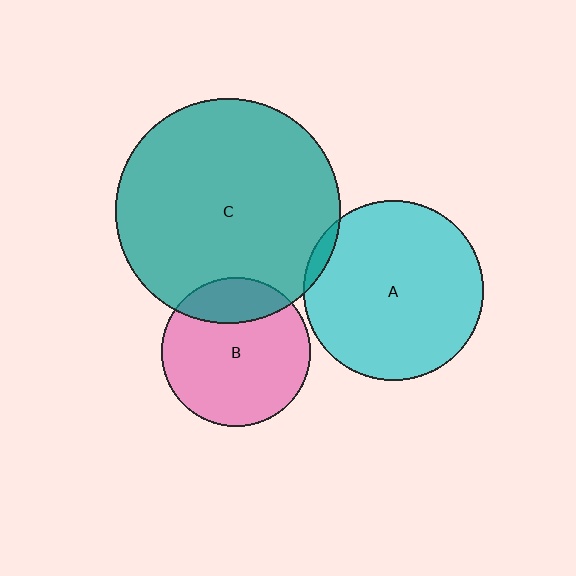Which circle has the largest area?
Circle C (teal).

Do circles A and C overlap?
Yes.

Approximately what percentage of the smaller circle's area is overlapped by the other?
Approximately 5%.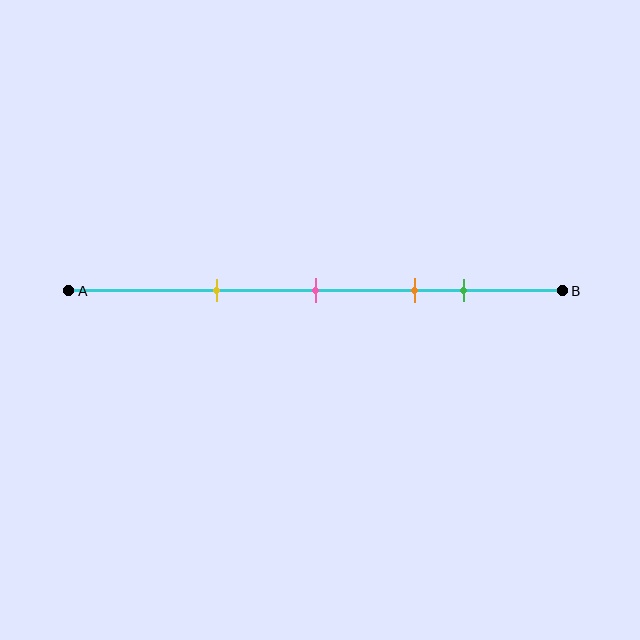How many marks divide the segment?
There are 4 marks dividing the segment.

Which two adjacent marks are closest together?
The orange and green marks are the closest adjacent pair.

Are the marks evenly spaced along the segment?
No, the marks are not evenly spaced.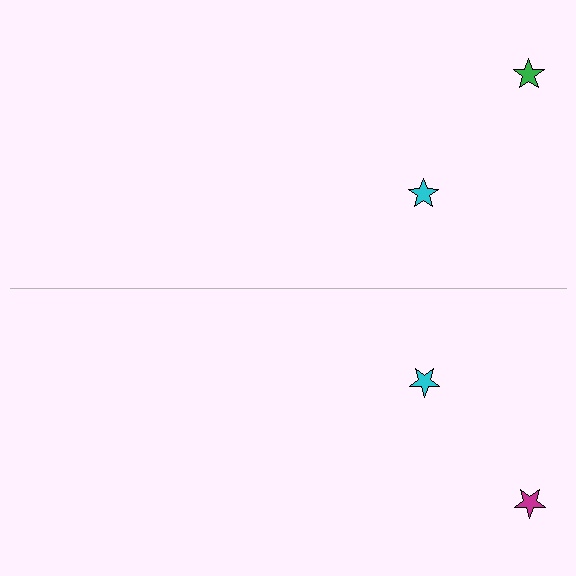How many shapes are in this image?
There are 4 shapes in this image.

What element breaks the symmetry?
The magenta star on the bottom side breaks the symmetry — its mirror counterpart is green.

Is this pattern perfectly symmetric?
No, the pattern is not perfectly symmetric. The magenta star on the bottom side breaks the symmetry — its mirror counterpart is green.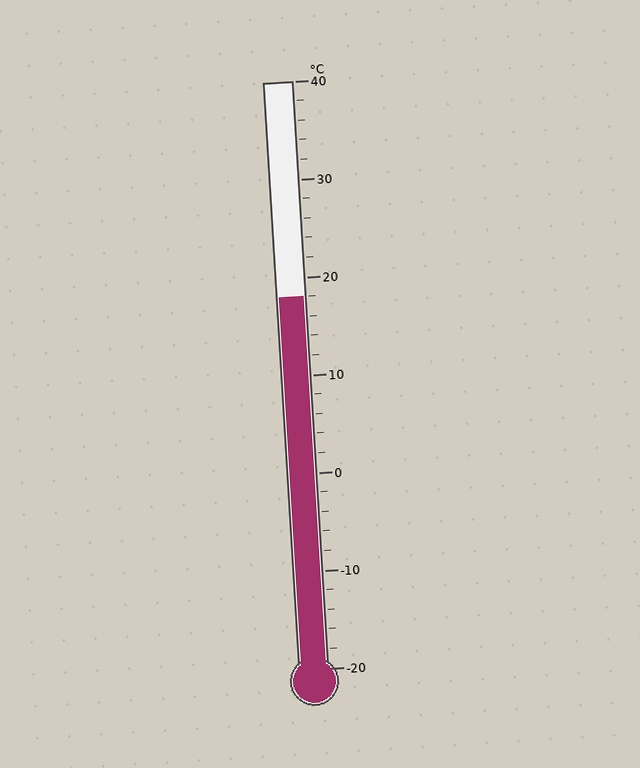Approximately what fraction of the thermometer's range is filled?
The thermometer is filled to approximately 65% of its range.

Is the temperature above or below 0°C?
The temperature is above 0°C.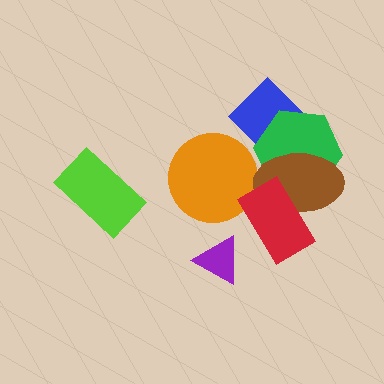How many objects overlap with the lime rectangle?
0 objects overlap with the lime rectangle.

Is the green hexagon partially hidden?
Yes, it is partially covered by another shape.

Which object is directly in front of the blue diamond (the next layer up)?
The green hexagon is directly in front of the blue diamond.